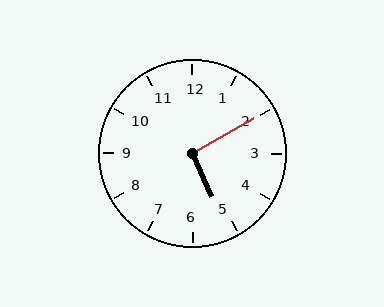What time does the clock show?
5:10.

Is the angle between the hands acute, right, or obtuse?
It is right.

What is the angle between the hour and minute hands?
Approximately 95 degrees.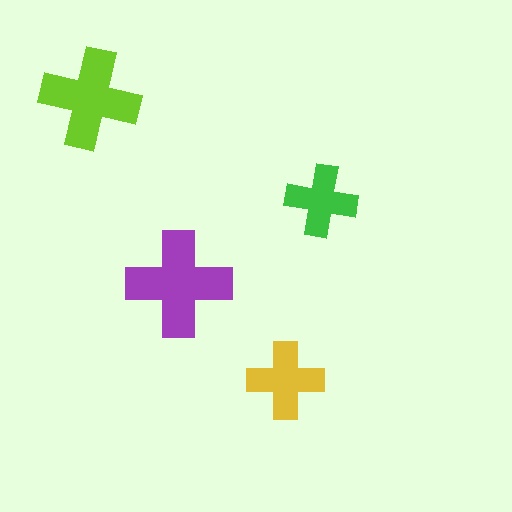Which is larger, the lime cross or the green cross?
The lime one.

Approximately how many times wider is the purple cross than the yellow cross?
About 1.5 times wider.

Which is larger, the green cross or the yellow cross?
The yellow one.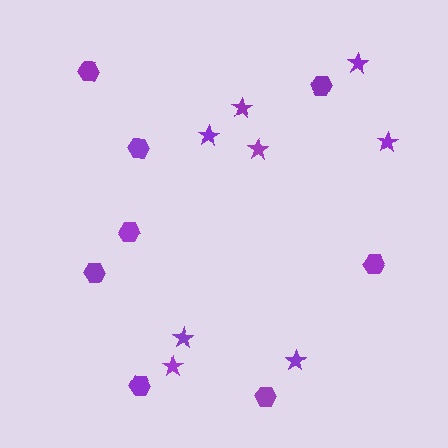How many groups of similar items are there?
There are 2 groups: one group of hexagons (8) and one group of stars (8).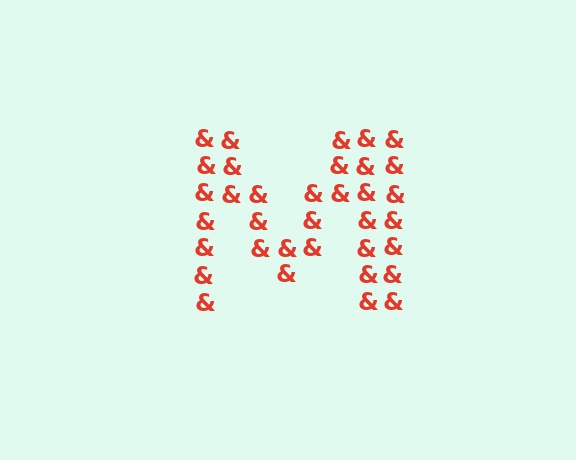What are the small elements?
The small elements are ampersands.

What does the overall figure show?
The overall figure shows the letter M.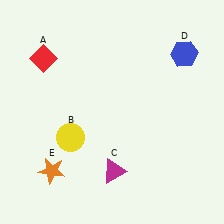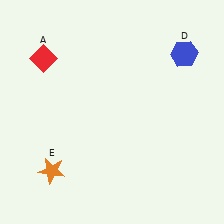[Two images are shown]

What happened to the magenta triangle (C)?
The magenta triangle (C) was removed in Image 2. It was in the bottom-right area of Image 1.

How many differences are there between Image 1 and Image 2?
There are 2 differences between the two images.